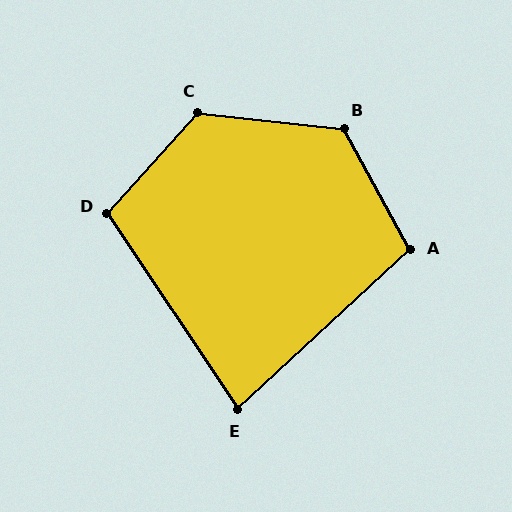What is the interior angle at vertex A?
Approximately 104 degrees (obtuse).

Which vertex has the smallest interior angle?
E, at approximately 81 degrees.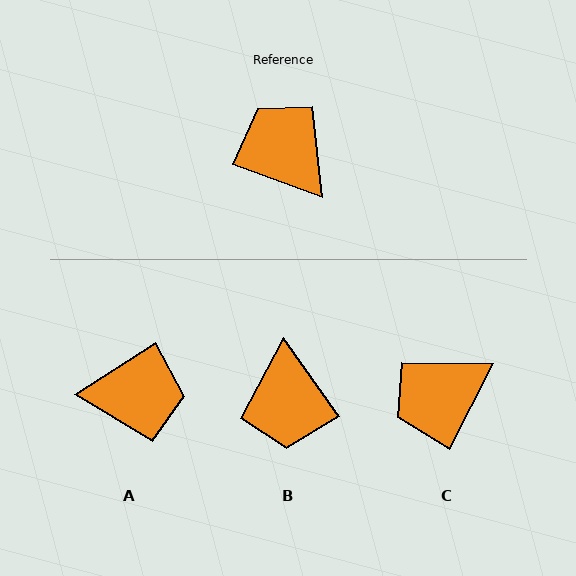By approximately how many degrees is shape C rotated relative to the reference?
Approximately 84 degrees counter-clockwise.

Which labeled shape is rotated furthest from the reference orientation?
B, about 146 degrees away.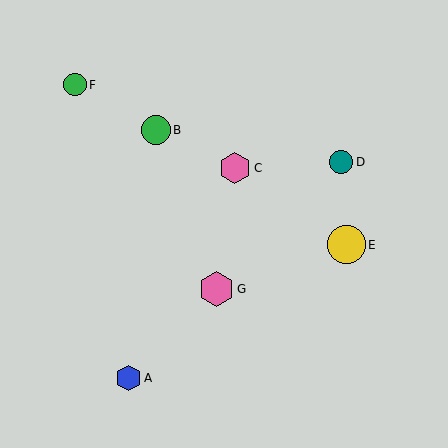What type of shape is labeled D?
Shape D is a teal circle.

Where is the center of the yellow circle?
The center of the yellow circle is at (346, 245).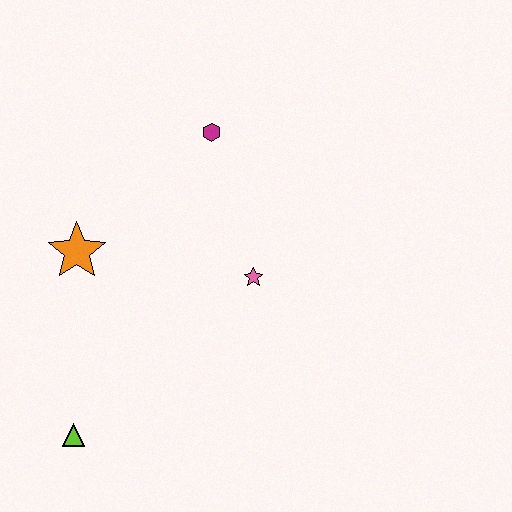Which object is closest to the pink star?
The magenta hexagon is closest to the pink star.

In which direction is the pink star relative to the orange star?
The pink star is to the right of the orange star.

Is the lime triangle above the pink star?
No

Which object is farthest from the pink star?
The lime triangle is farthest from the pink star.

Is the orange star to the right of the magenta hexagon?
No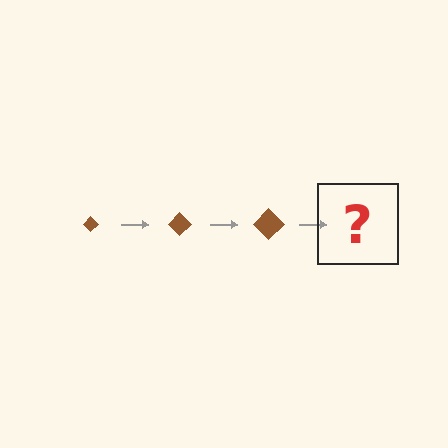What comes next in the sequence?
The next element should be a brown diamond, larger than the previous one.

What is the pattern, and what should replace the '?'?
The pattern is that the diamond gets progressively larger each step. The '?' should be a brown diamond, larger than the previous one.